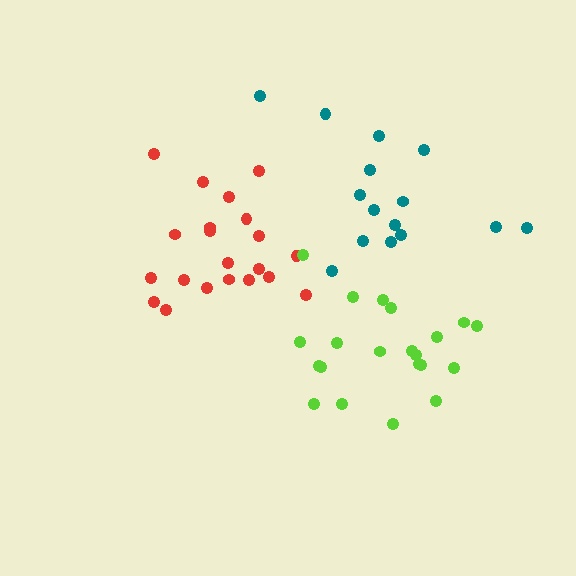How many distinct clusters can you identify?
There are 3 distinct clusters.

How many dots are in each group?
Group 1: 21 dots, Group 2: 21 dots, Group 3: 15 dots (57 total).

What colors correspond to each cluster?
The clusters are colored: red, lime, teal.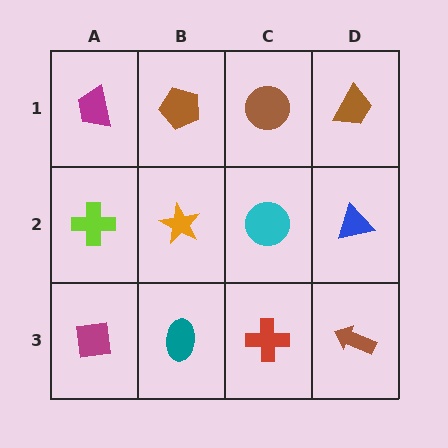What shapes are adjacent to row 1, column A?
A lime cross (row 2, column A), a brown pentagon (row 1, column B).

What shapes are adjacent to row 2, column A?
A magenta trapezoid (row 1, column A), a magenta square (row 3, column A), an orange star (row 2, column B).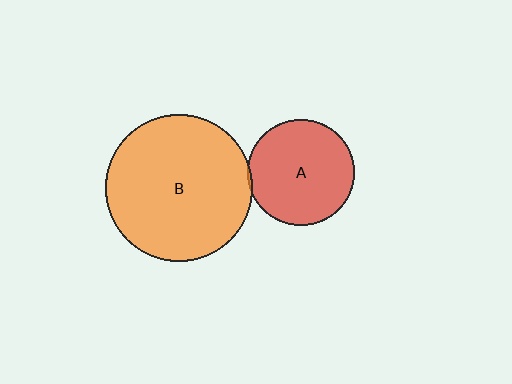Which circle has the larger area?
Circle B (orange).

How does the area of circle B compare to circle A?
Approximately 1.9 times.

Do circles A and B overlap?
Yes.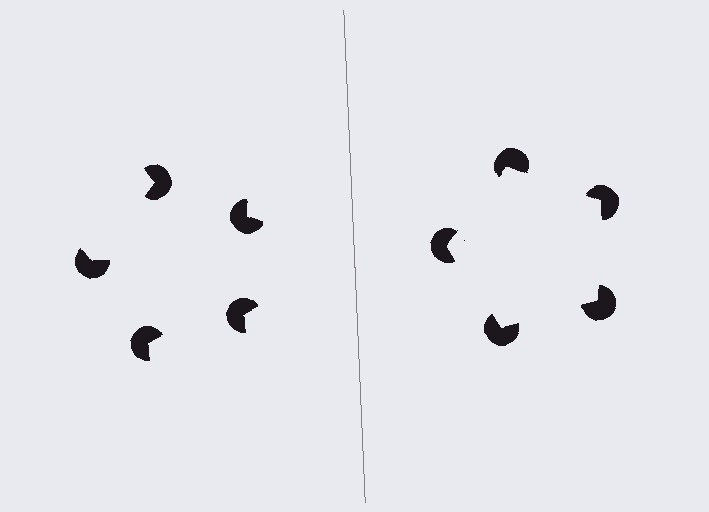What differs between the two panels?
The pac-man discs are positioned identically on both sides; only the wedge orientations differ. On the right they align to a pentagon; on the left they are misaligned.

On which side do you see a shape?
An illusory pentagon appears on the right side. On the left side the wedge cuts are rotated, so no coherent shape forms.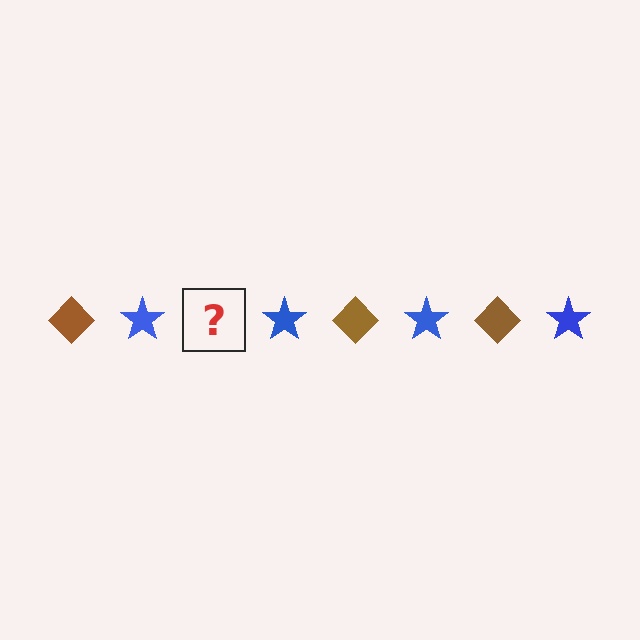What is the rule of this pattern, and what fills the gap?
The rule is that the pattern alternates between brown diamond and blue star. The gap should be filled with a brown diamond.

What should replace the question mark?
The question mark should be replaced with a brown diamond.